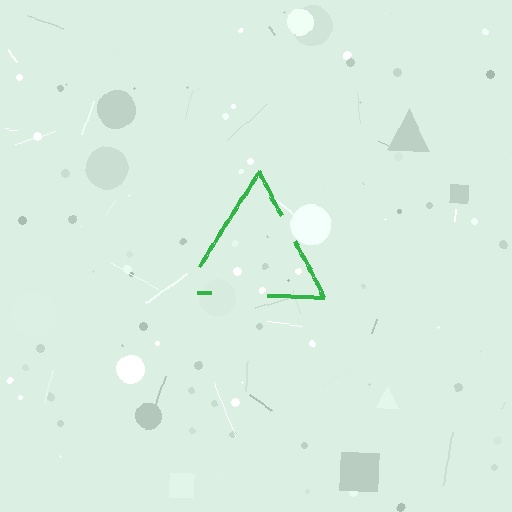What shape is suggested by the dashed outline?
The dashed outline suggests a triangle.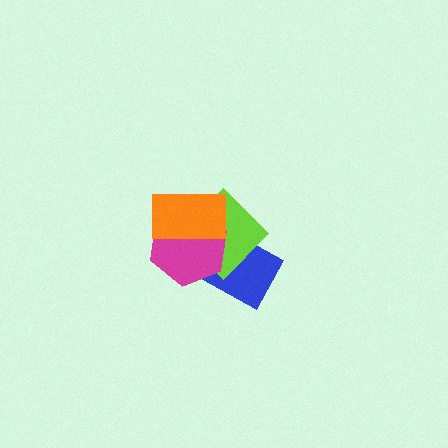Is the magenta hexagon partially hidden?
Yes, it is partially covered by another shape.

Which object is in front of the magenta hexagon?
The orange rectangle is in front of the magenta hexagon.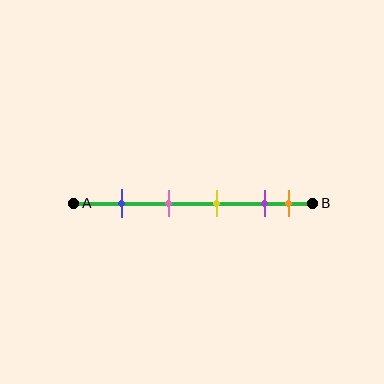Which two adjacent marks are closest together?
The purple and orange marks are the closest adjacent pair.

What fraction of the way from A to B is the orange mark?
The orange mark is approximately 90% (0.9) of the way from A to B.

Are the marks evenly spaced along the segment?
No, the marks are not evenly spaced.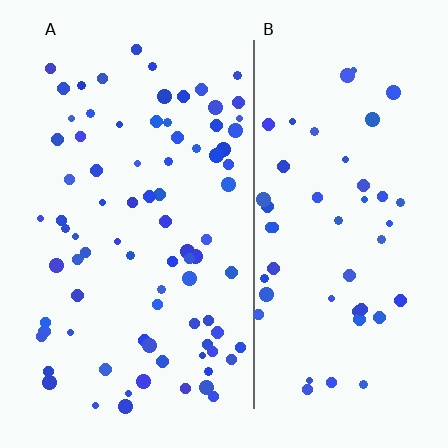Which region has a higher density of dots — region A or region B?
A (the left).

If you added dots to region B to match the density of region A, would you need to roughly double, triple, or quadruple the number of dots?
Approximately double.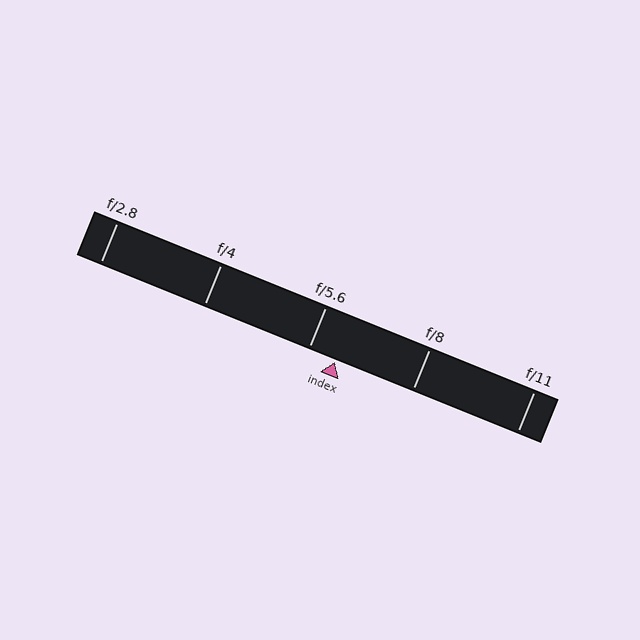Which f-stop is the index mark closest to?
The index mark is closest to f/5.6.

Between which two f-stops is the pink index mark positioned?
The index mark is between f/5.6 and f/8.